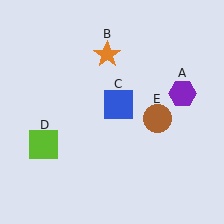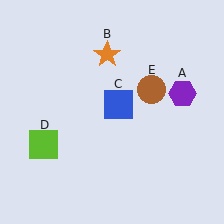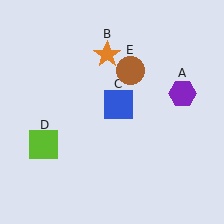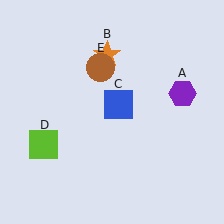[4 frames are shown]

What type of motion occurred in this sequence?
The brown circle (object E) rotated counterclockwise around the center of the scene.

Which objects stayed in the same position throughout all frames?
Purple hexagon (object A) and orange star (object B) and blue square (object C) and lime square (object D) remained stationary.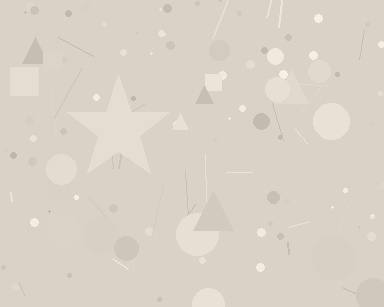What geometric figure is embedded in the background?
A star is embedded in the background.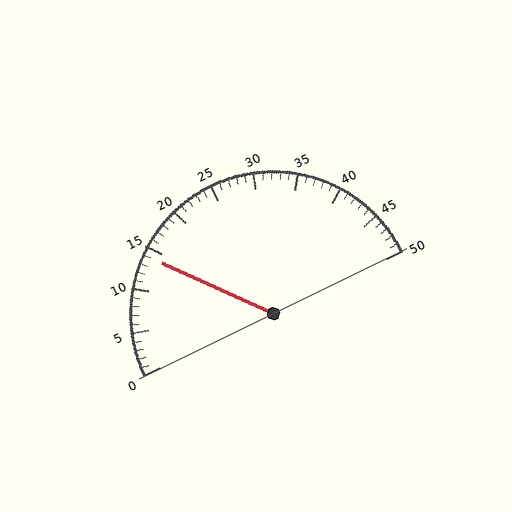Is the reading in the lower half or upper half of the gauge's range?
The reading is in the lower half of the range (0 to 50).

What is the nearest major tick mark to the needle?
The nearest major tick mark is 15.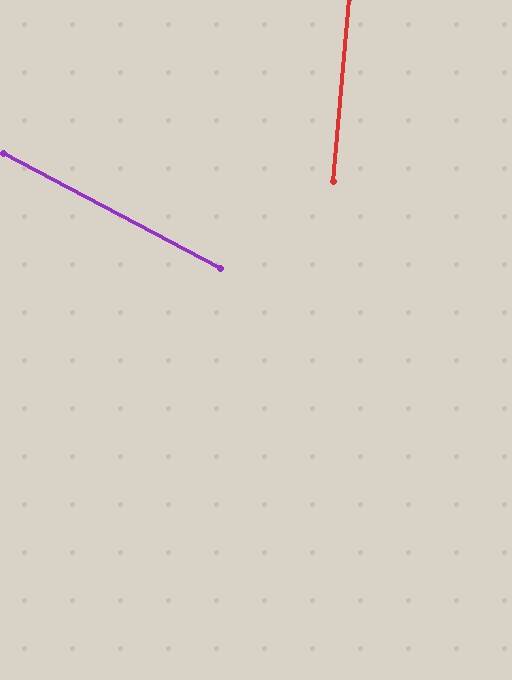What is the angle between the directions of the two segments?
Approximately 67 degrees.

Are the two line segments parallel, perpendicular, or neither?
Neither parallel nor perpendicular — they differ by about 67°.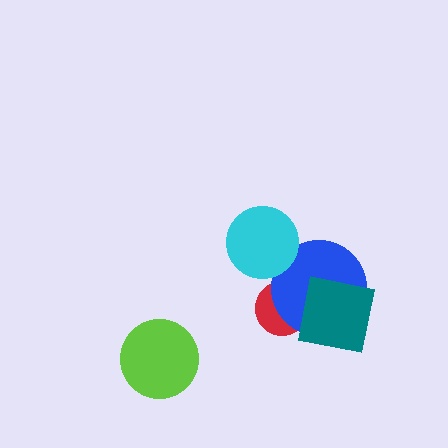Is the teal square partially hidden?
No, no other shape covers it.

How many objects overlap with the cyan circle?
1 object overlaps with the cyan circle.